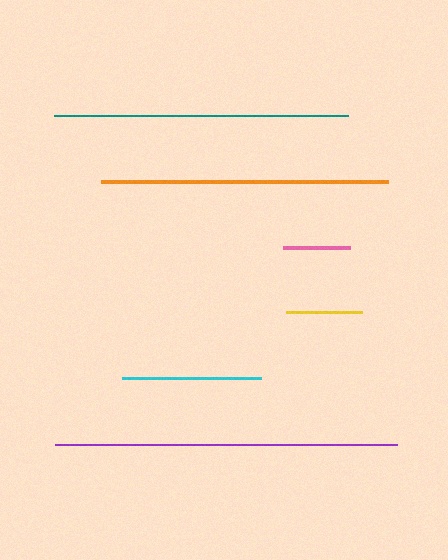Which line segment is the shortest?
The pink line is the shortest at approximately 68 pixels.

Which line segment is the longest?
The purple line is the longest at approximately 342 pixels.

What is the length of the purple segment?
The purple segment is approximately 342 pixels long.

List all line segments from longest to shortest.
From longest to shortest: purple, teal, orange, cyan, yellow, pink.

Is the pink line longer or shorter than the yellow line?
The yellow line is longer than the pink line.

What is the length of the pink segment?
The pink segment is approximately 68 pixels long.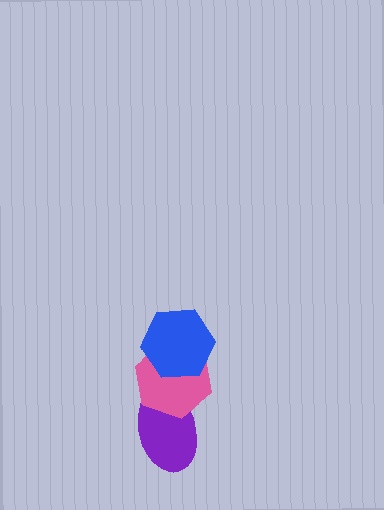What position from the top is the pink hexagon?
The pink hexagon is 2nd from the top.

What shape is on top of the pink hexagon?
The blue hexagon is on top of the pink hexagon.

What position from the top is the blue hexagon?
The blue hexagon is 1st from the top.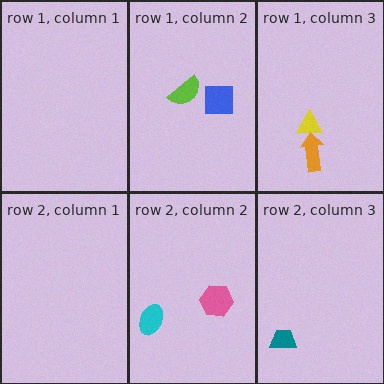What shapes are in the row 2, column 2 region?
The pink hexagon, the cyan ellipse.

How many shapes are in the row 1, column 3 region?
2.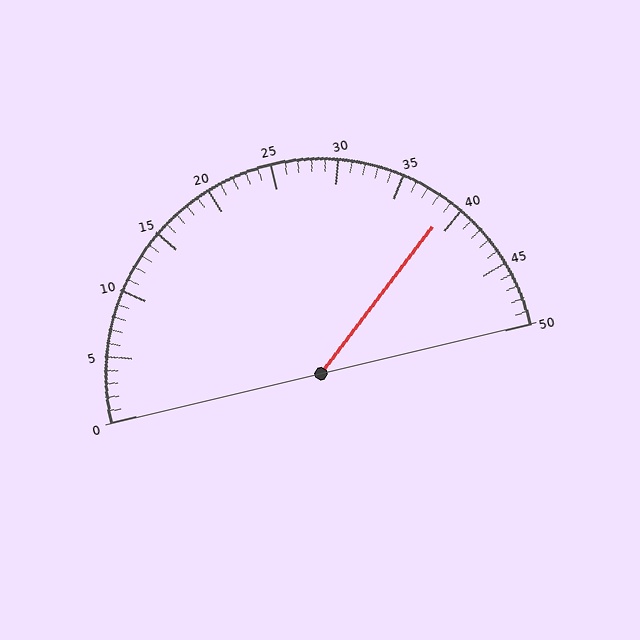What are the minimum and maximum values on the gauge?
The gauge ranges from 0 to 50.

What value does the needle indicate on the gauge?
The needle indicates approximately 39.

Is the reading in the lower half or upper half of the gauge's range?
The reading is in the upper half of the range (0 to 50).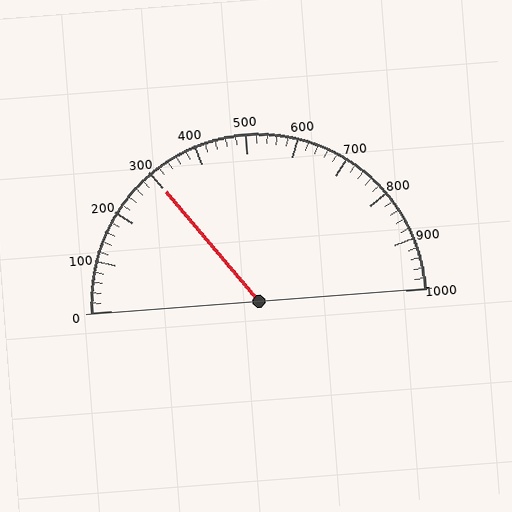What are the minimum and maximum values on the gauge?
The gauge ranges from 0 to 1000.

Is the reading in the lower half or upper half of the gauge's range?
The reading is in the lower half of the range (0 to 1000).